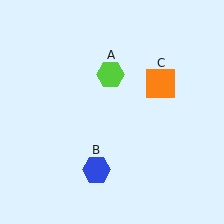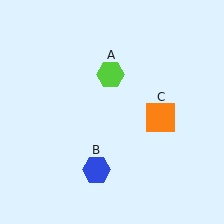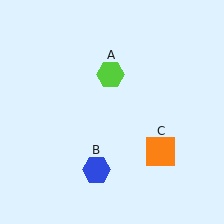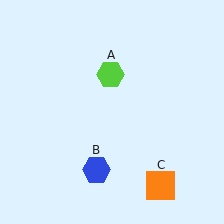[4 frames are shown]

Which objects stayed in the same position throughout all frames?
Lime hexagon (object A) and blue hexagon (object B) remained stationary.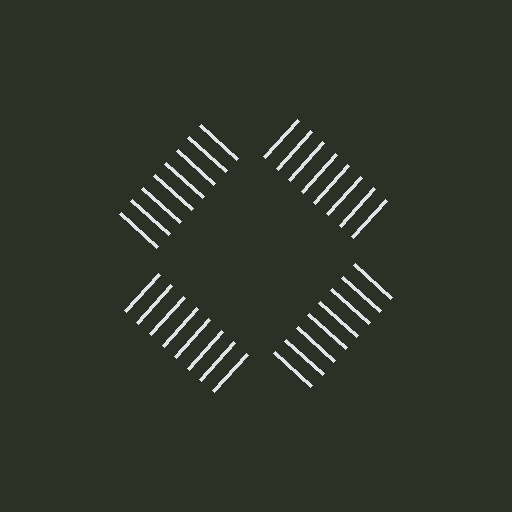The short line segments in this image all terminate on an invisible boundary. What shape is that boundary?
An illusory square — the line segments terminate on its edges but no continuous stroke is drawn.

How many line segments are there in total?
32 — 8 along each of the 4 edges.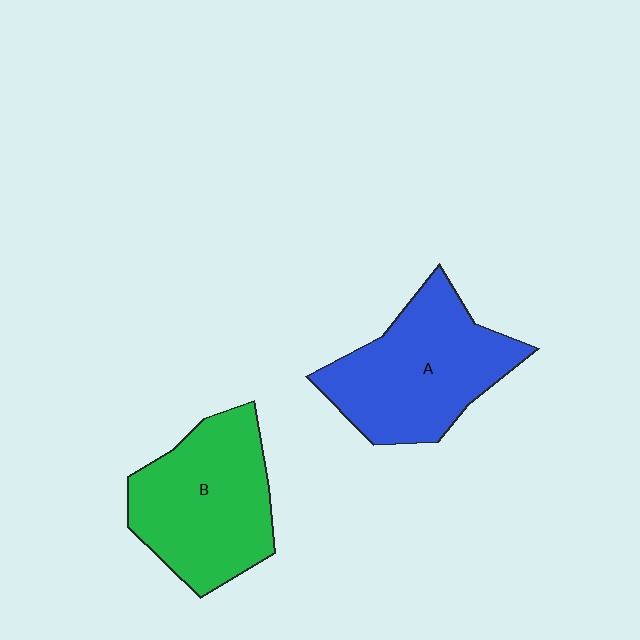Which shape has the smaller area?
Shape B (green).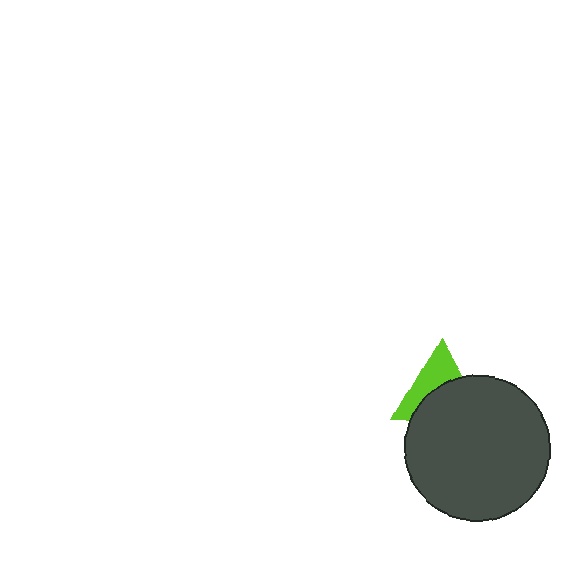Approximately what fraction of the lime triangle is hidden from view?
Roughly 54% of the lime triangle is hidden behind the dark gray circle.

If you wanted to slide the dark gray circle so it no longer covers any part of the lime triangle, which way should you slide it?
Slide it down — that is the most direct way to separate the two shapes.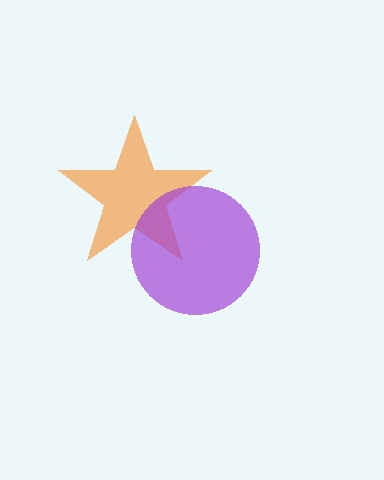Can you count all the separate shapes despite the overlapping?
Yes, there are 2 separate shapes.